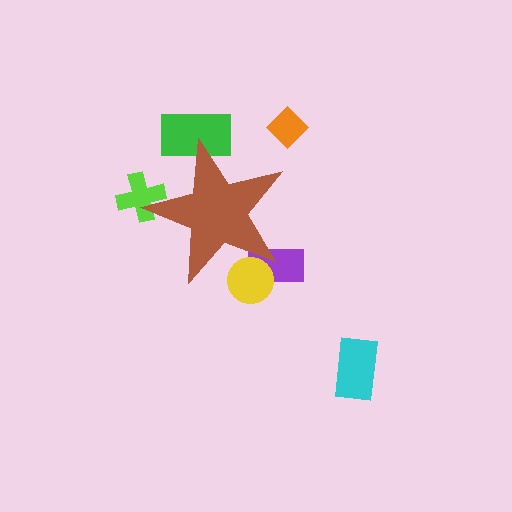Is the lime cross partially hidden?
Yes, the lime cross is partially hidden behind the brown star.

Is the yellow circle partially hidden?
Yes, the yellow circle is partially hidden behind the brown star.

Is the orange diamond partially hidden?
No, the orange diamond is fully visible.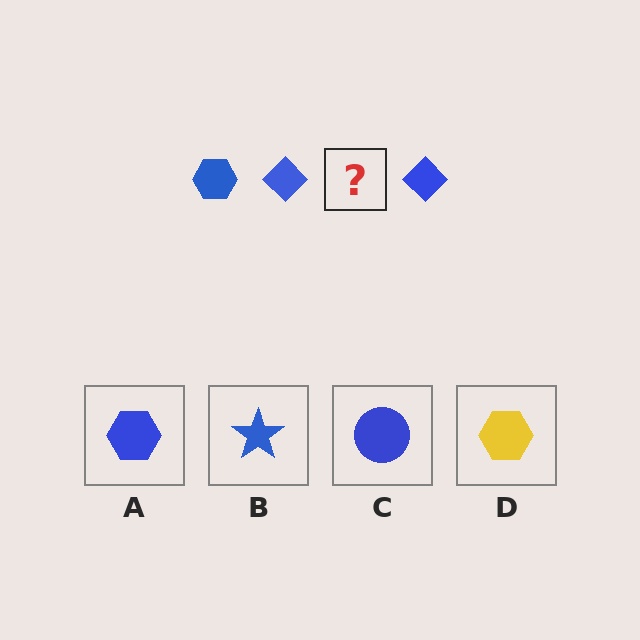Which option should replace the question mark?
Option A.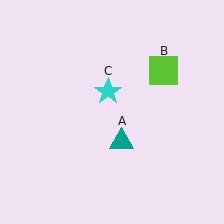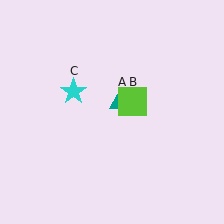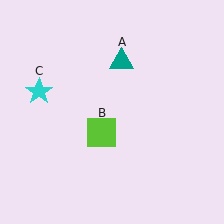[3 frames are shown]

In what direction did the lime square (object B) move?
The lime square (object B) moved down and to the left.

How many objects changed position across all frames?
3 objects changed position: teal triangle (object A), lime square (object B), cyan star (object C).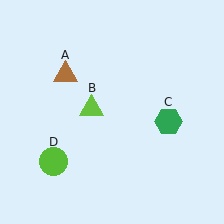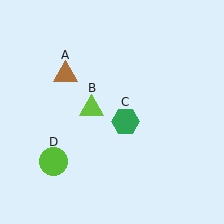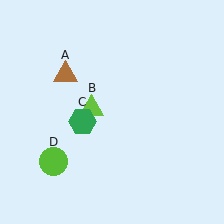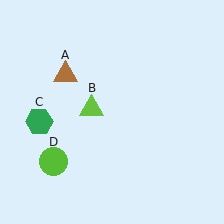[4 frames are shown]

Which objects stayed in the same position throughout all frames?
Brown triangle (object A) and lime triangle (object B) and lime circle (object D) remained stationary.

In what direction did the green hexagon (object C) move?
The green hexagon (object C) moved left.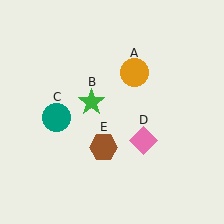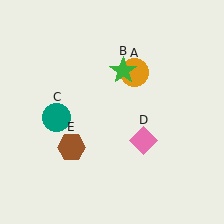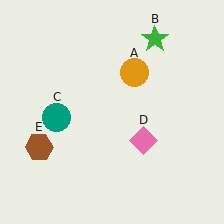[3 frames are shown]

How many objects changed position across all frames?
2 objects changed position: green star (object B), brown hexagon (object E).